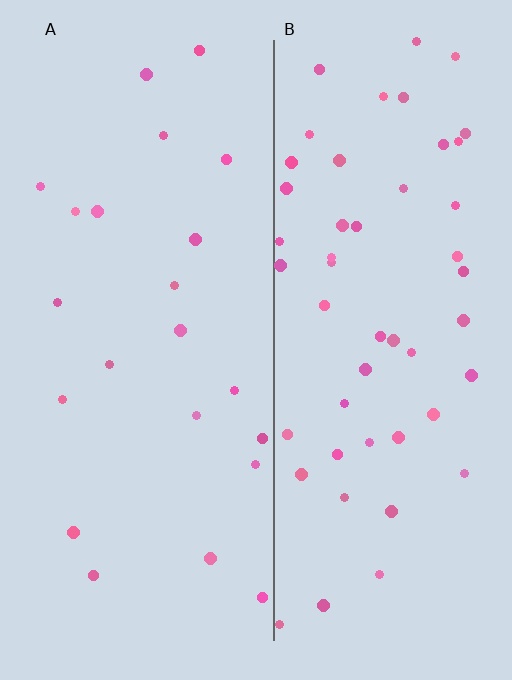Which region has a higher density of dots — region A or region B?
B (the right).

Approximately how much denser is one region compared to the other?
Approximately 2.4× — region B over region A.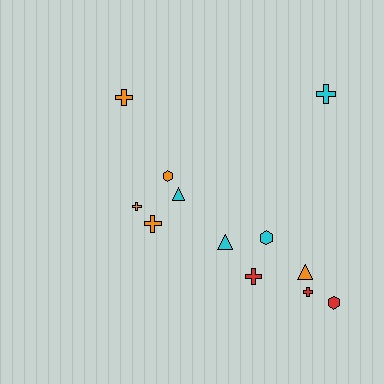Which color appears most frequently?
Orange, with 5 objects.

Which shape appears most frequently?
Cross, with 6 objects.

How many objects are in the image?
There are 12 objects.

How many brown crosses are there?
There are no brown crosses.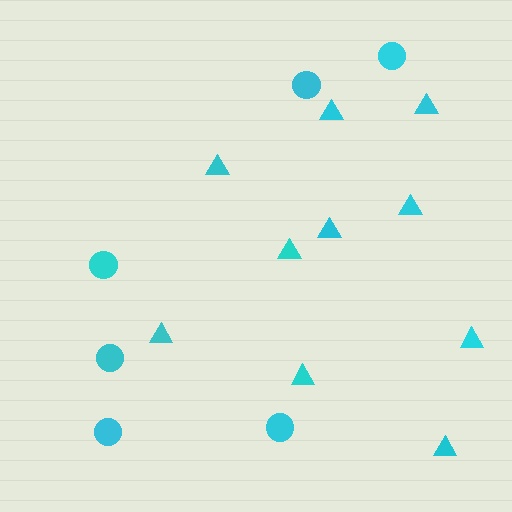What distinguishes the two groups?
There are 2 groups: one group of circles (6) and one group of triangles (10).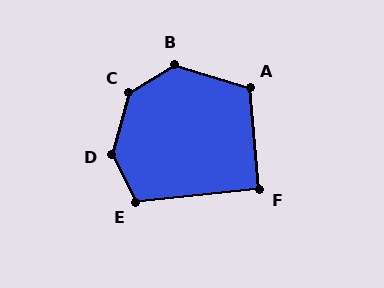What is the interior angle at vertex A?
Approximately 112 degrees (obtuse).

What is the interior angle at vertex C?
Approximately 137 degrees (obtuse).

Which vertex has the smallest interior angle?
F, at approximately 91 degrees.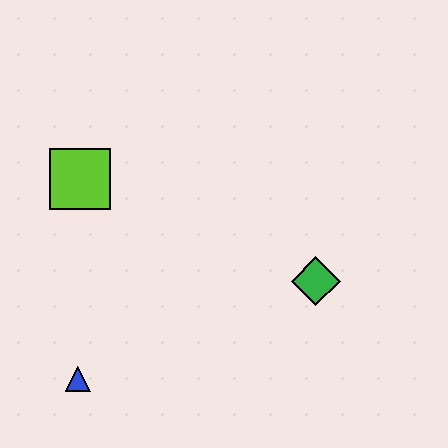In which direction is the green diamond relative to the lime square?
The green diamond is to the right of the lime square.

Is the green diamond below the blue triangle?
No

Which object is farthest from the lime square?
The green diamond is farthest from the lime square.